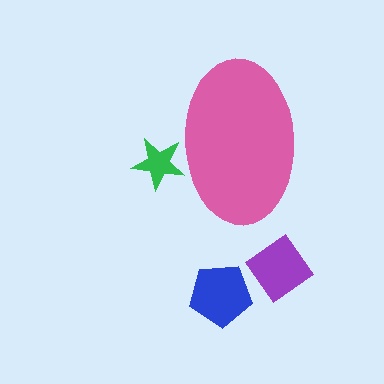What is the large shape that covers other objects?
A pink ellipse.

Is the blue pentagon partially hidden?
No, the blue pentagon is fully visible.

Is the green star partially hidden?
Yes, the green star is partially hidden behind the pink ellipse.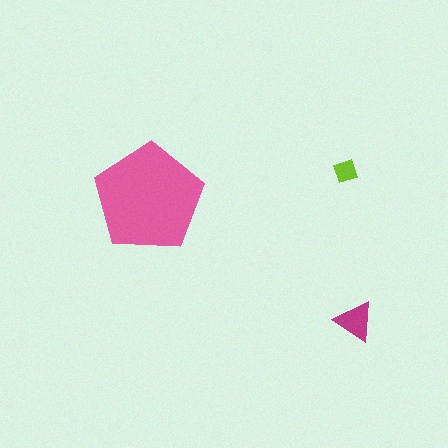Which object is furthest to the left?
The pink pentagon is leftmost.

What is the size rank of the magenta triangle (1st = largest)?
2nd.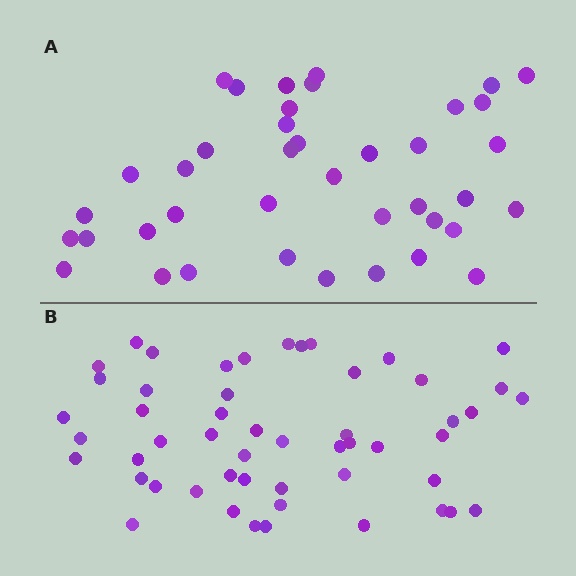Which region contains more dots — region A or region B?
Region B (the bottom region) has more dots.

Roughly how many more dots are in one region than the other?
Region B has roughly 12 or so more dots than region A.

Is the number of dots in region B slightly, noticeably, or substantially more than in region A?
Region B has noticeably more, but not dramatically so. The ratio is roughly 1.3 to 1.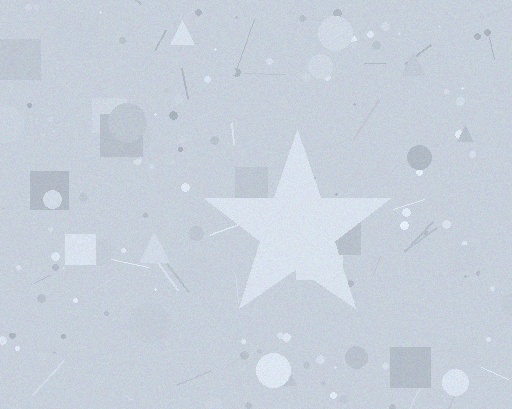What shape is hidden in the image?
A star is hidden in the image.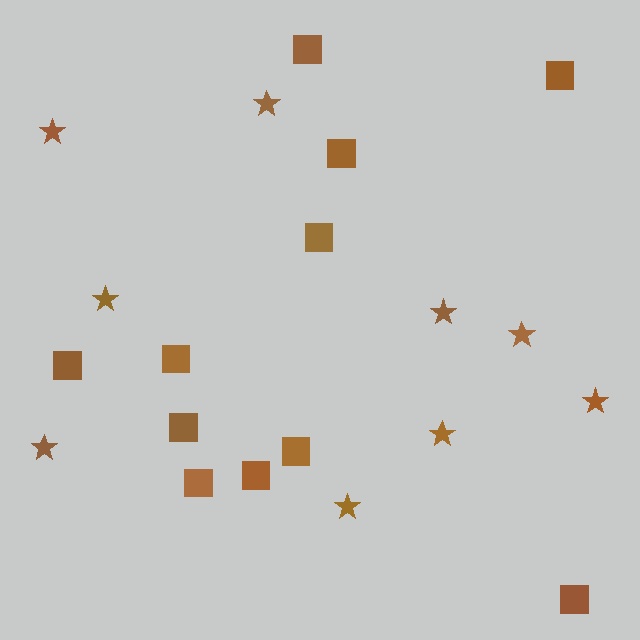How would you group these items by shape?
There are 2 groups: one group of squares (11) and one group of stars (9).